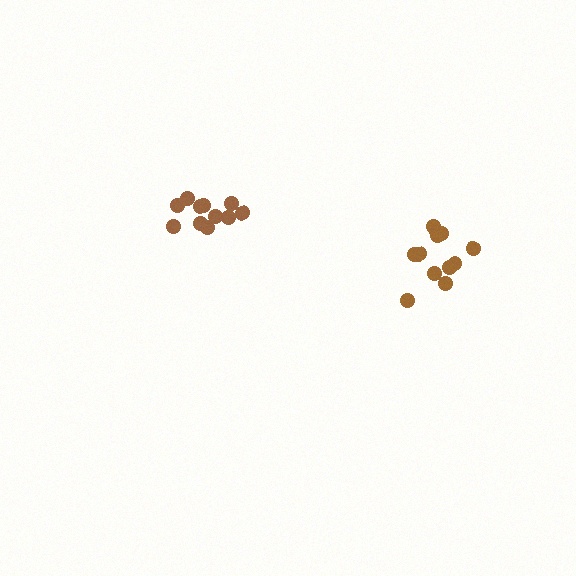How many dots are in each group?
Group 1: 11 dots, Group 2: 12 dots (23 total).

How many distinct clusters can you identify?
There are 2 distinct clusters.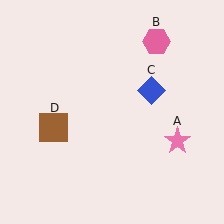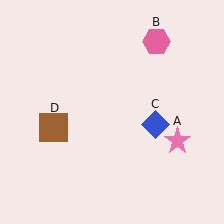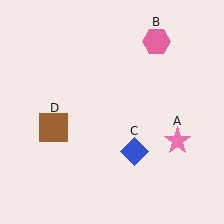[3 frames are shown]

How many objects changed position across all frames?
1 object changed position: blue diamond (object C).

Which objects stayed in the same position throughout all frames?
Pink star (object A) and pink hexagon (object B) and brown square (object D) remained stationary.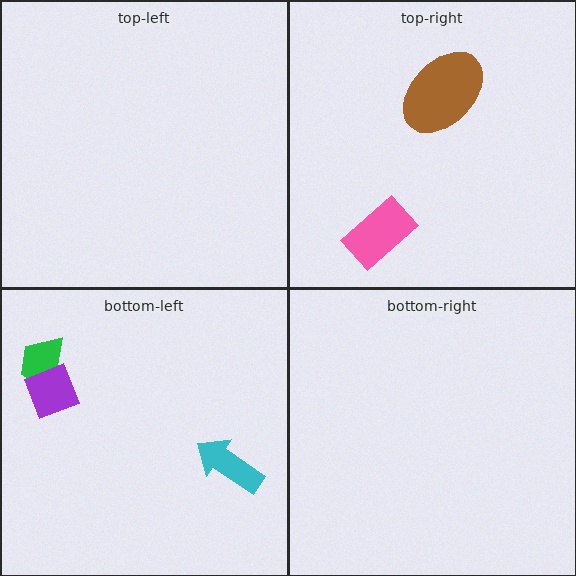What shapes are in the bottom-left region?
The green trapezoid, the cyan arrow, the purple diamond.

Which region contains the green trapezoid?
The bottom-left region.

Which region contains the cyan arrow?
The bottom-left region.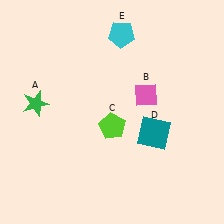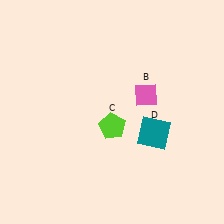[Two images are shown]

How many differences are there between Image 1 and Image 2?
There are 2 differences between the two images.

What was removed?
The cyan pentagon (E), the green star (A) were removed in Image 2.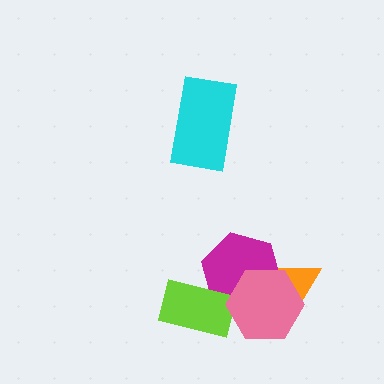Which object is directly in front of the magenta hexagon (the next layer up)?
The lime rectangle is directly in front of the magenta hexagon.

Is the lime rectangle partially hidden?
No, no other shape covers it.